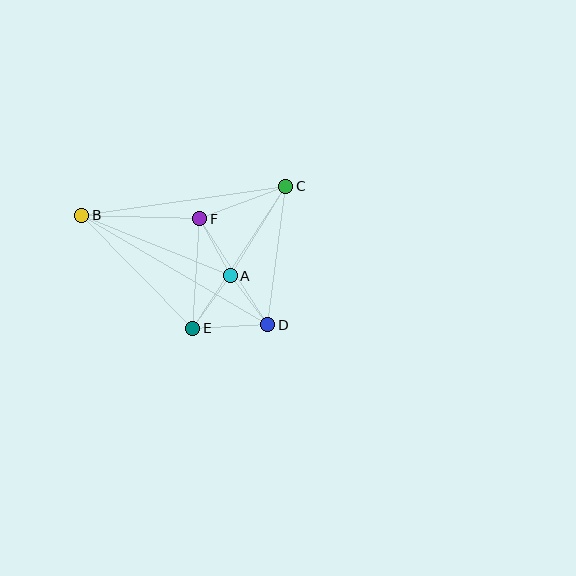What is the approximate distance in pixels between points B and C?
The distance between B and C is approximately 206 pixels.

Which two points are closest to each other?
Points A and D are closest to each other.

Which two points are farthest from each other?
Points B and D are farthest from each other.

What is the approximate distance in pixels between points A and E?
The distance between A and E is approximately 64 pixels.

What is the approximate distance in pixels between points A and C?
The distance between A and C is approximately 106 pixels.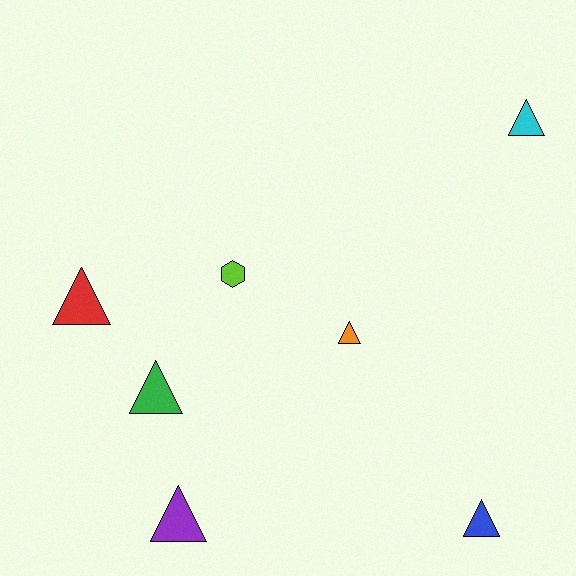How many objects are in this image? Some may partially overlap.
There are 7 objects.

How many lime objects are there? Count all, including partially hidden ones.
There is 1 lime object.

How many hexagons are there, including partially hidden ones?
There is 1 hexagon.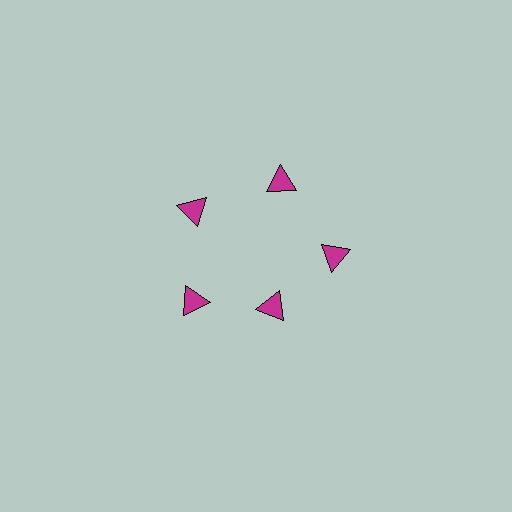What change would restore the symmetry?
The symmetry would be restored by moving it outward, back onto the ring so that all 5 triangles sit at equal angles and equal distance from the center.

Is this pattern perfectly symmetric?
No. The 5 magenta triangles are arranged in a ring, but one element near the 5 o'clock position is pulled inward toward the center, breaking the 5-fold rotational symmetry.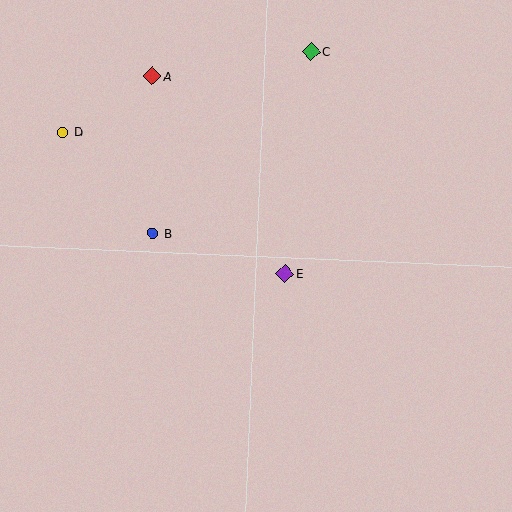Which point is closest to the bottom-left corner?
Point B is closest to the bottom-left corner.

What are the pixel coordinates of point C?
Point C is at (311, 51).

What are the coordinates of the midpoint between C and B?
The midpoint between C and B is at (232, 142).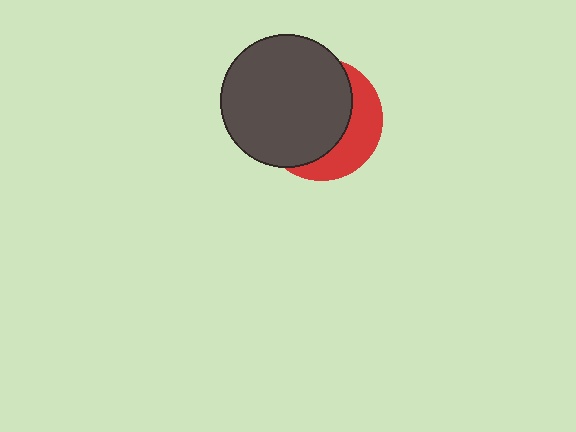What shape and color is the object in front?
The object in front is a dark gray circle.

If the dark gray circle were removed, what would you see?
You would see the complete red circle.